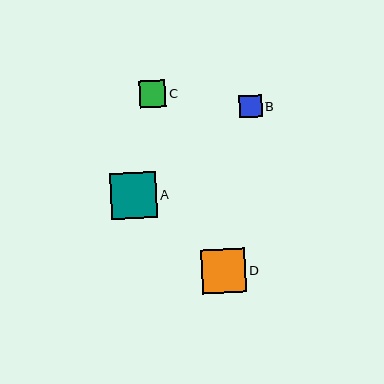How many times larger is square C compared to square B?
Square C is approximately 1.2 times the size of square B.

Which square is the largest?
Square A is the largest with a size of approximately 46 pixels.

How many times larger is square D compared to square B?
Square D is approximately 2.0 times the size of square B.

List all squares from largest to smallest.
From largest to smallest: A, D, C, B.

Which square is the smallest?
Square B is the smallest with a size of approximately 22 pixels.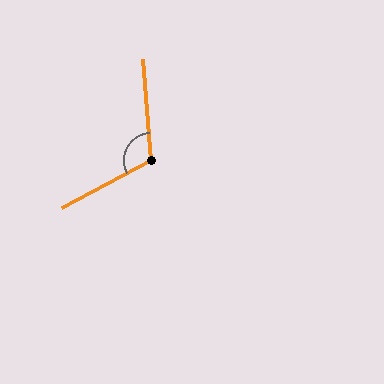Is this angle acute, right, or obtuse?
It is obtuse.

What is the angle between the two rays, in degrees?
Approximately 113 degrees.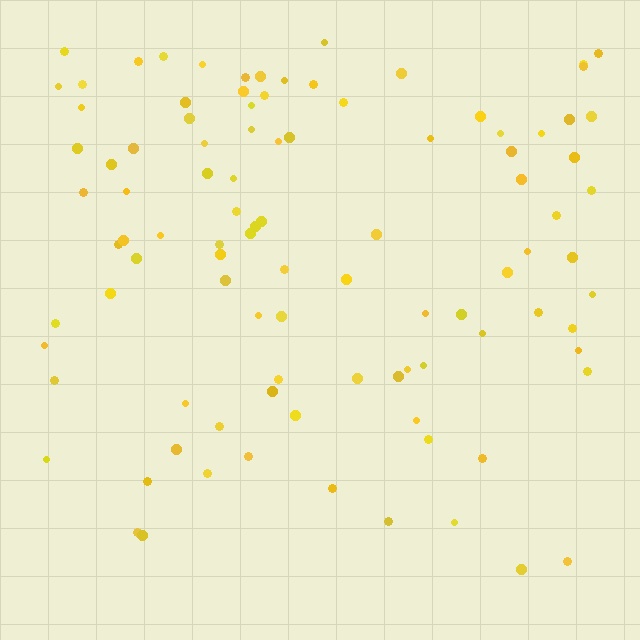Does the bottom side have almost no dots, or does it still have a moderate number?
Still a moderate number, just noticeably fewer than the top.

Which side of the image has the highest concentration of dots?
The top.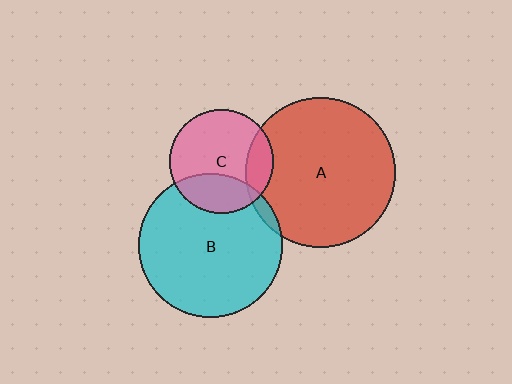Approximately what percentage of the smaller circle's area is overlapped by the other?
Approximately 15%.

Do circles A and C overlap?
Yes.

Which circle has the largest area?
Circle A (red).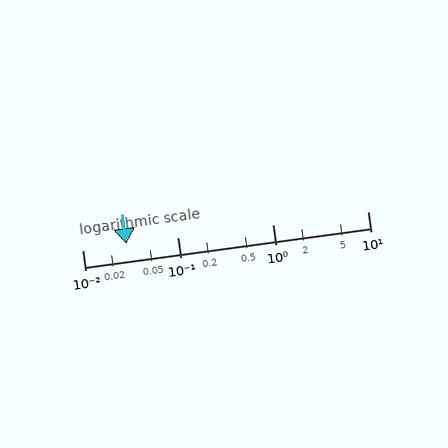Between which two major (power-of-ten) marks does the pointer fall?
The pointer is between 0.01 and 0.1.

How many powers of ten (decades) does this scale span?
The scale spans 3 decades, from 0.01 to 10.